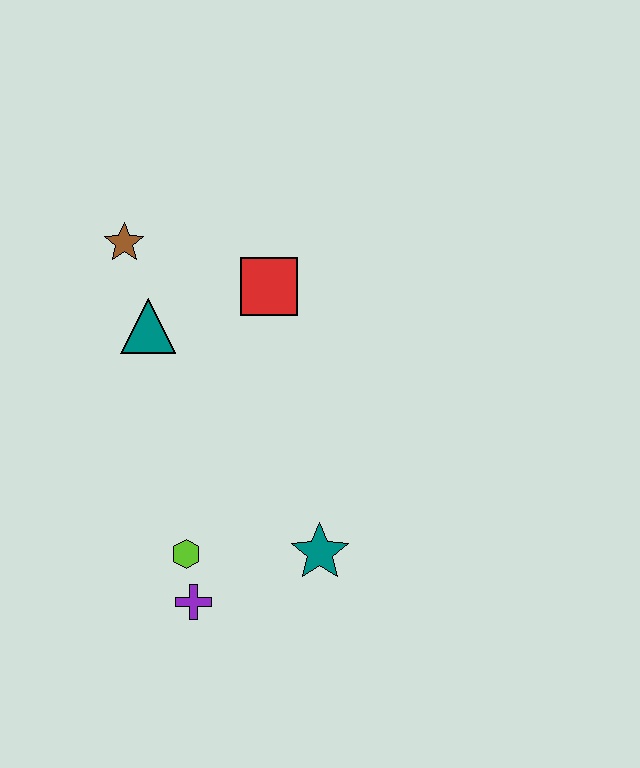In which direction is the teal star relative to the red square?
The teal star is below the red square.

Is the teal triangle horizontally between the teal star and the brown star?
Yes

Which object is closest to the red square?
The teal triangle is closest to the red square.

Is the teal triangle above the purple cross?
Yes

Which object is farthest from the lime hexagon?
The brown star is farthest from the lime hexagon.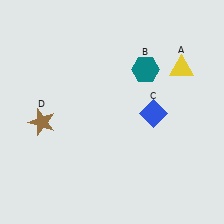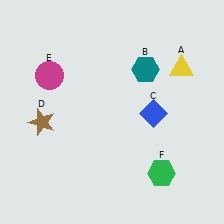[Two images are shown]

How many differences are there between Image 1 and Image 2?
There are 2 differences between the two images.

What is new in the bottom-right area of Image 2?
A green hexagon (F) was added in the bottom-right area of Image 2.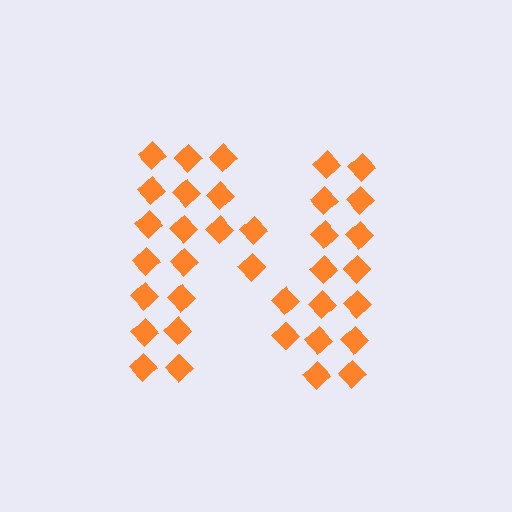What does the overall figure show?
The overall figure shows the letter N.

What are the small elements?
The small elements are diamonds.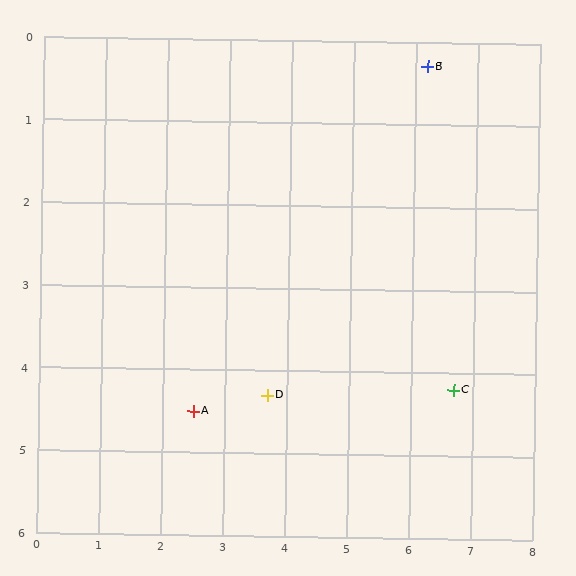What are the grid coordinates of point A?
Point A is at approximately (2.5, 4.5).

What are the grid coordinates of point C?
Point C is at approximately (6.7, 4.2).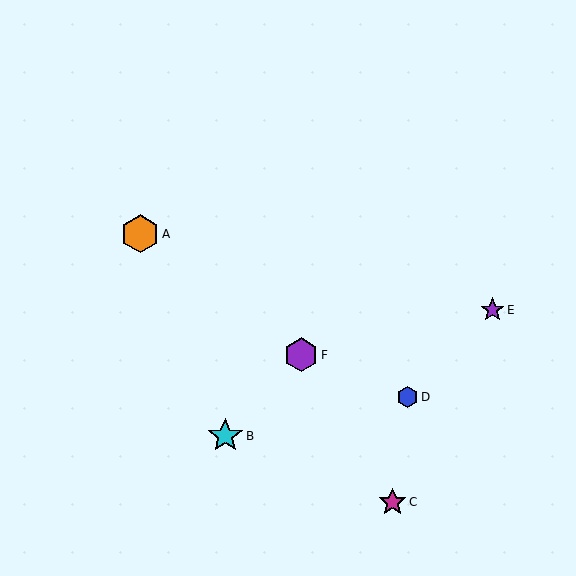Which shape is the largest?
The orange hexagon (labeled A) is the largest.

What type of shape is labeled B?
Shape B is a cyan star.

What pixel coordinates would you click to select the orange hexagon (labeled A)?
Click at (140, 234) to select the orange hexagon A.